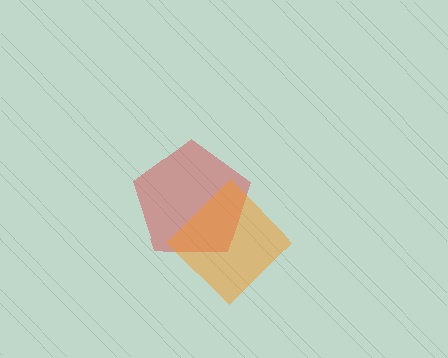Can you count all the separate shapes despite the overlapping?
Yes, there are 2 separate shapes.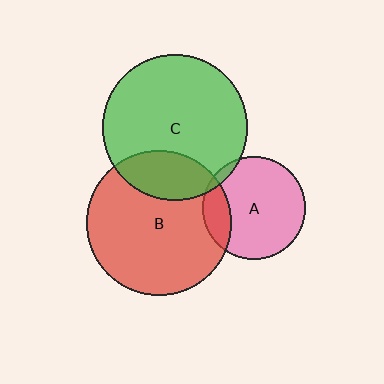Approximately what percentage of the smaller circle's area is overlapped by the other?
Approximately 5%.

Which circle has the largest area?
Circle C (green).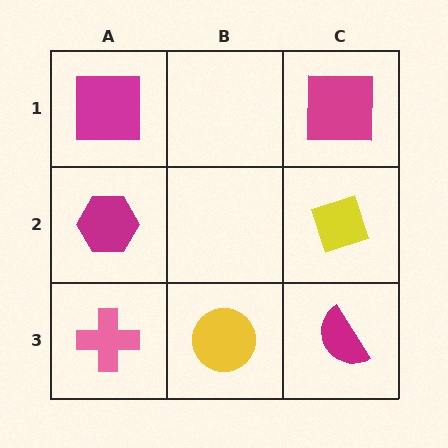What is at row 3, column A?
A pink cross.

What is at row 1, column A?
A magenta square.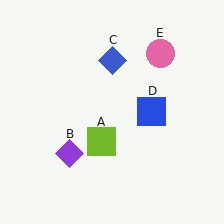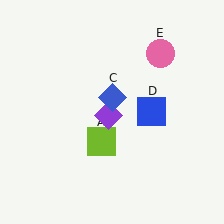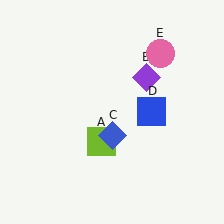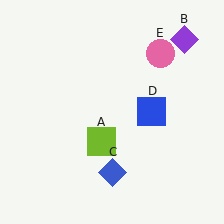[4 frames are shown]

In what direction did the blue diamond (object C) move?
The blue diamond (object C) moved down.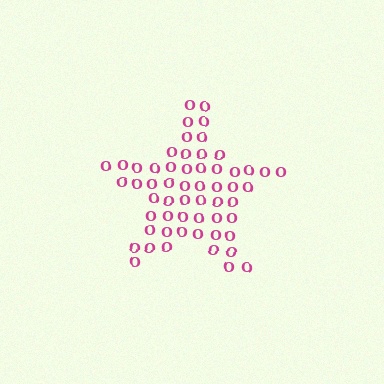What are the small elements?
The small elements are letter O's.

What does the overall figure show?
The overall figure shows a star.